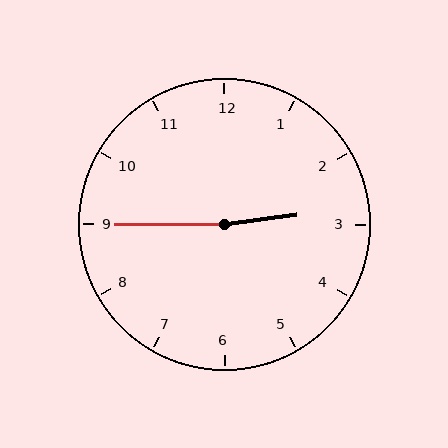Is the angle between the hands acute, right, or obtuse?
It is obtuse.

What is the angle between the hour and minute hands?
Approximately 172 degrees.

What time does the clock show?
2:45.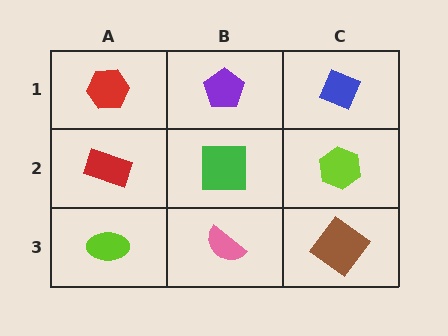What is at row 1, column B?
A purple pentagon.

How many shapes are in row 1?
3 shapes.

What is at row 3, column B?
A pink semicircle.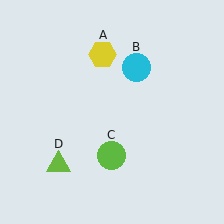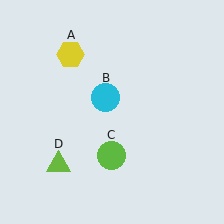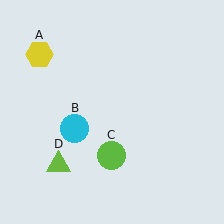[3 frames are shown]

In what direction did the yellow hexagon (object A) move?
The yellow hexagon (object A) moved left.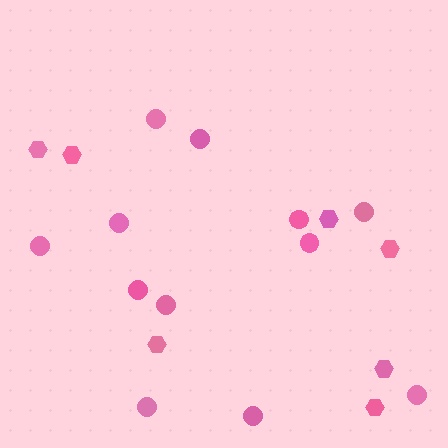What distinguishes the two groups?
There are 2 groups: one group of hexagons (7) and one group of circles (12).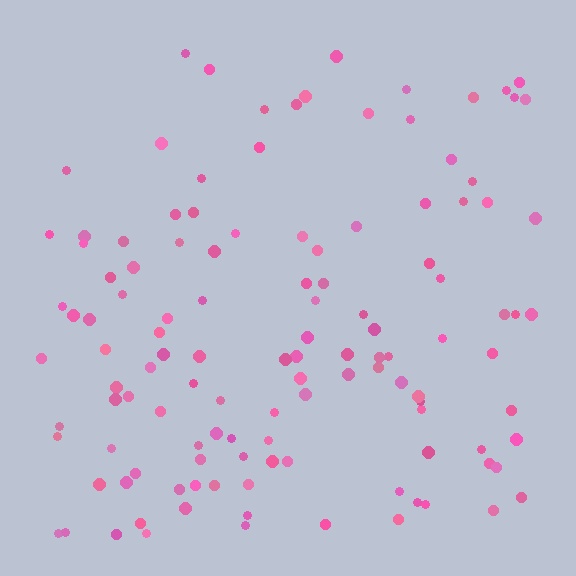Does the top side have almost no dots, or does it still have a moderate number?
Still a moderate number, just noticeably fewer than the bottom.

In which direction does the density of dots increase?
From top to bottom, with the bottom side densest.